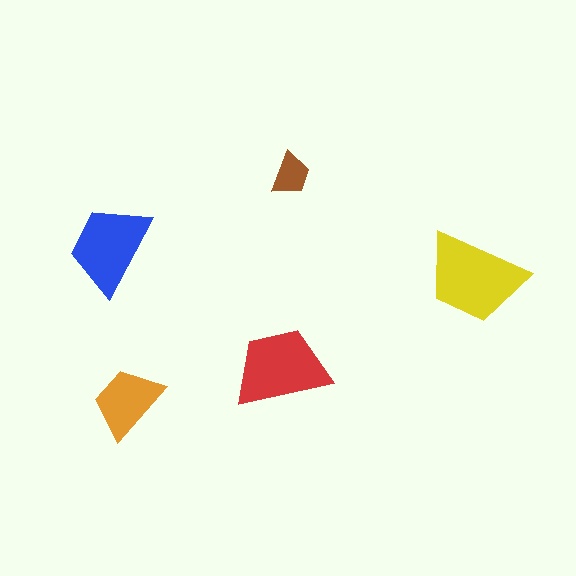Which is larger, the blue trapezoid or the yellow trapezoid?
The yellow one.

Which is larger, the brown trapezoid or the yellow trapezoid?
The yellow one.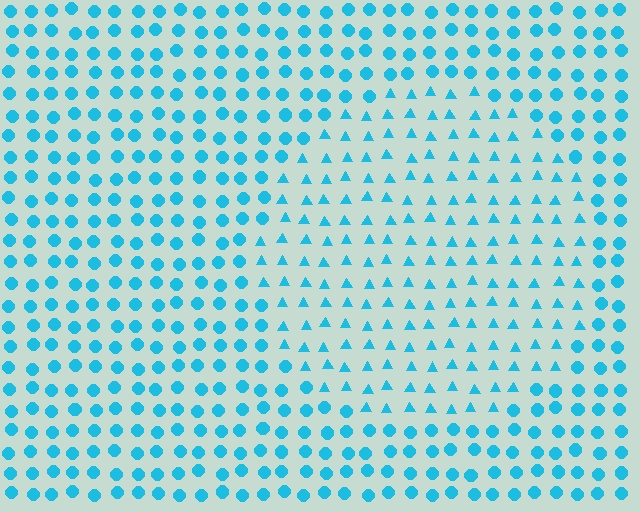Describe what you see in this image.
The image is filled with small cyan elements arranged in a uniform grid. A circle-shaped region contains triangles, while the surrounding area contains circles. The boundary is defined purely by the change in element shape.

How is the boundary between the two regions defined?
The boundary is defined by a change in element shape: triangles inside vs. circles outside. All elements share the same color and spacing.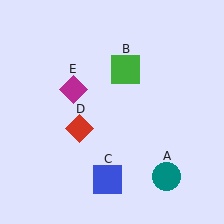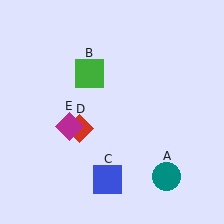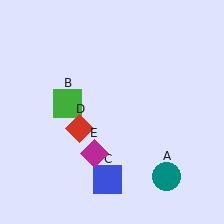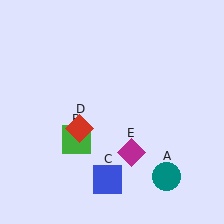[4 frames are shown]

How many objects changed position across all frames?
2 objects changed position: green square (object B), magenta diamond (object E).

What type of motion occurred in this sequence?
The green square (object B), magenta diamond (object E) rotated counterclockwise around the center of the scene.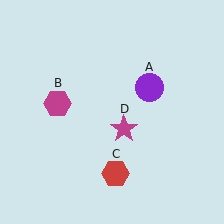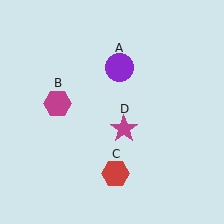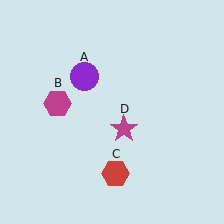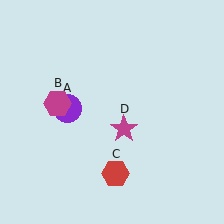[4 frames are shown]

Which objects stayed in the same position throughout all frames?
Magenta hexagon (object B) and red hexagon (object C) and magenta star (object D) remained stationary.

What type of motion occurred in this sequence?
The purple circle (object A) rotated counterclockwise around the center of the scene.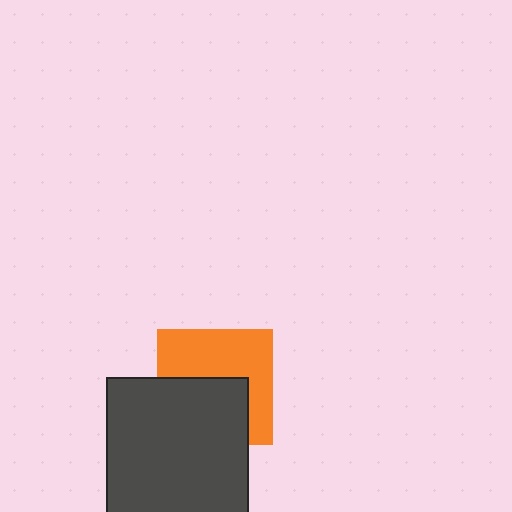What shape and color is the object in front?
The object in front is a dark gray rectangle.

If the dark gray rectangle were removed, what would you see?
You would see the complete orange square.